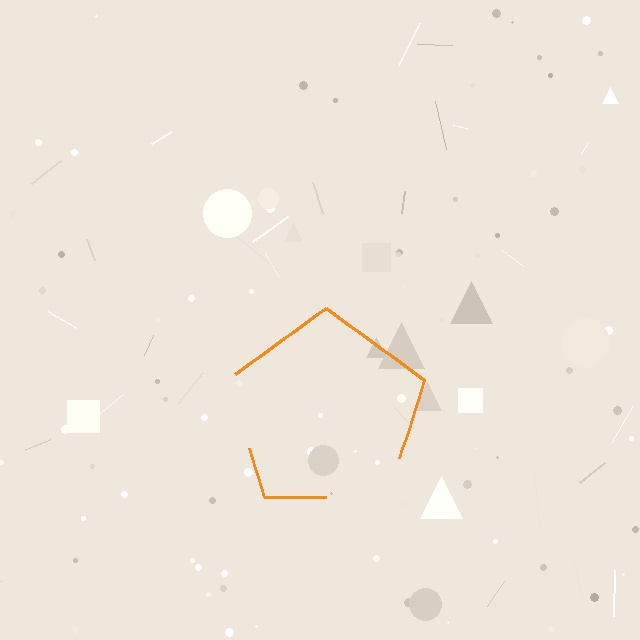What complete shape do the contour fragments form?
The contour fragments form a pentagon.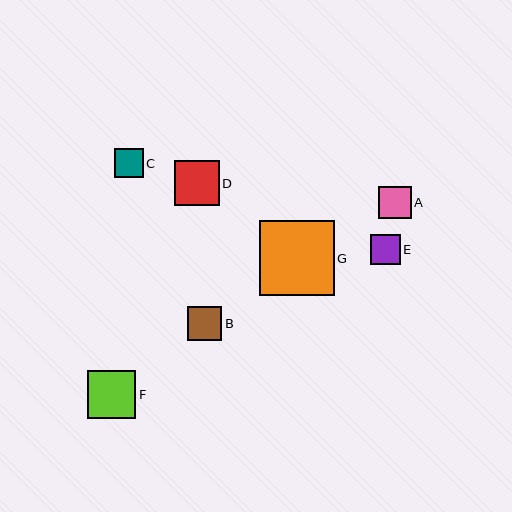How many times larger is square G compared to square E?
Square G is approximately 2.5 times the size of square E.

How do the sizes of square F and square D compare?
Square F and square D are approximately the same size.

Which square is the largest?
Square G is the largest with a size of approximately 75 pixels.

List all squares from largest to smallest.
From largest to smallest: G, F, D, B, A, E, C.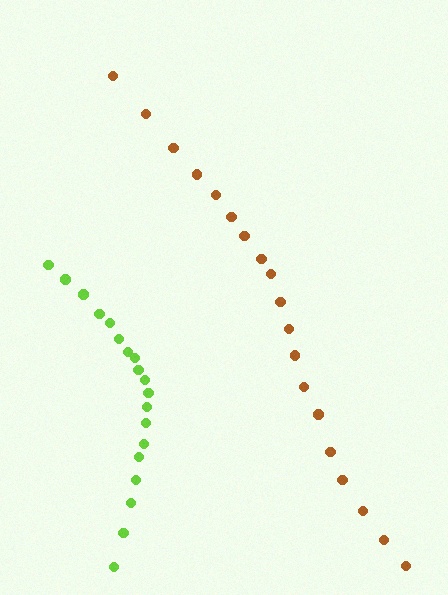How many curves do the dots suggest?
There are 2 distinct paths.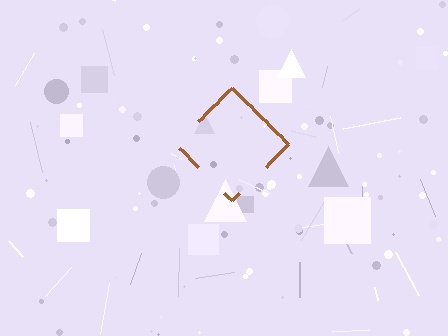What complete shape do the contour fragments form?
The contour fragments form a diamond.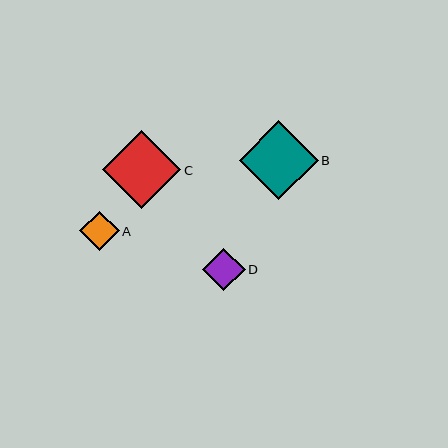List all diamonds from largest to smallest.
From largest to smallest: B, C, D, A.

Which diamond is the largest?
Diamond B is the largest with a size of approximately 79 pixels.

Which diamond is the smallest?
Diamond A is the smallest with a size of approximately 39 pixels.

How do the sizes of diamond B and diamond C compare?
Diamond B and diamond C are approximately the same size.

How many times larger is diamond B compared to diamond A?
Diamond B is approximately 2.0 times the size of diamond A.